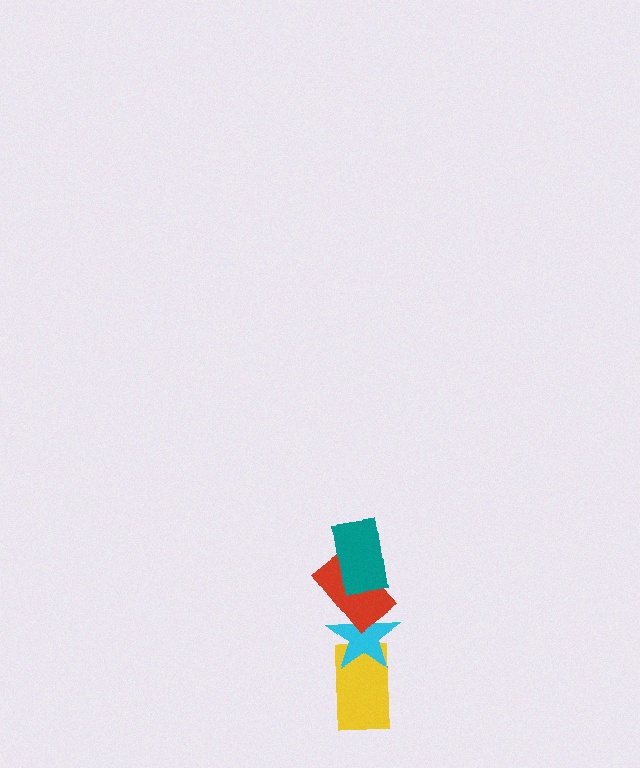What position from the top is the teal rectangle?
The teal rectangle is 1st from the top.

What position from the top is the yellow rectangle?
The yellow rectangle is 4th from the top.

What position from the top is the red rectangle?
The red rectangle is 2nd from the top.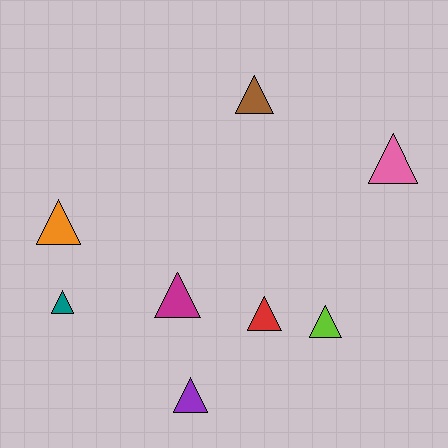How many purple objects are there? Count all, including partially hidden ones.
There is 1 purple object.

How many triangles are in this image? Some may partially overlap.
There are 8 triangles.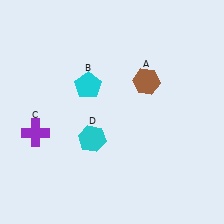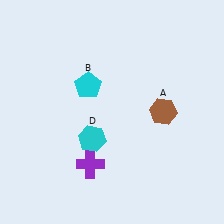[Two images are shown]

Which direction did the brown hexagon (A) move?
The brown hexagon (A) moved down.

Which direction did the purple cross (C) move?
The purple cross (C) moved right.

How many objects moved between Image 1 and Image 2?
2 objects moved between the two images.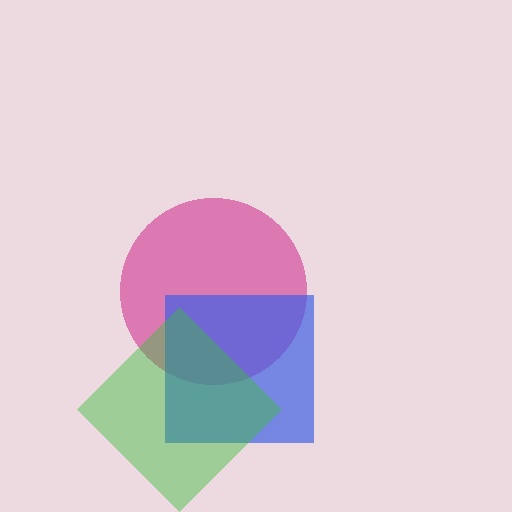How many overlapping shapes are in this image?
There are 3 overlapping shapes in the image.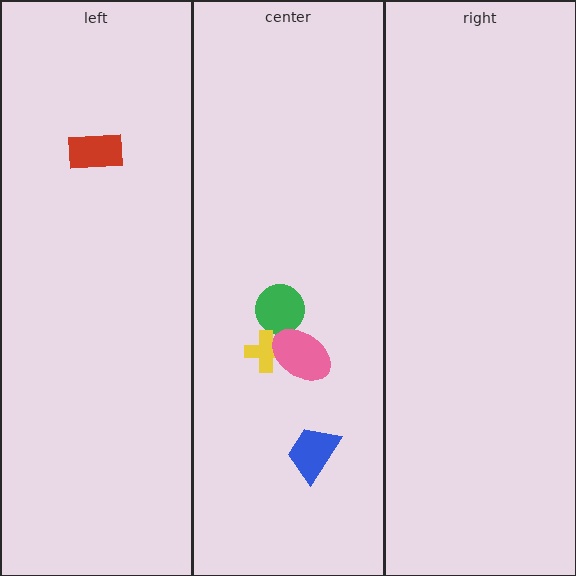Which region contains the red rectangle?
The left region.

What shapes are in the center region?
The blue trapezoid, the green circle, the yellow cross, the pink ellipse.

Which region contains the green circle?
The center region.